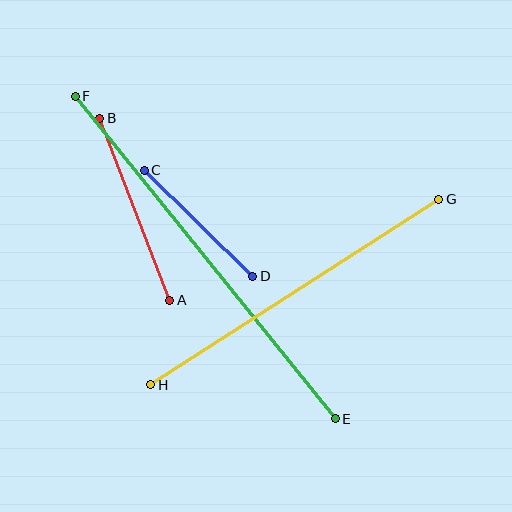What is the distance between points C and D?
The distance is approximately 151 pixels.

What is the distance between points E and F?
The distance is approximately 414 pixels.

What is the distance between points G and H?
The distance is approximately 343 pixels.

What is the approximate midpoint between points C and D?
The midpoint is at approximately (198, 223) pixels.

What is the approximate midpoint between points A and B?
The midpoint is at approximately (135, 209) pixels.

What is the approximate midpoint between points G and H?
The midpoint is at approximately (295, 292) pixels.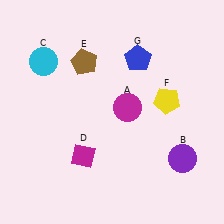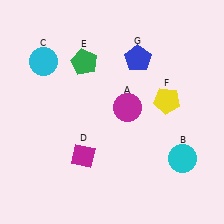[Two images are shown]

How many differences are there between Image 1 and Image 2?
There are 2 differences between the two images.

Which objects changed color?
B changed from purple to cyan. E changed from brown to green.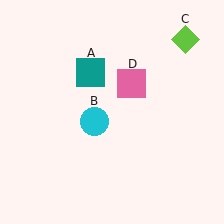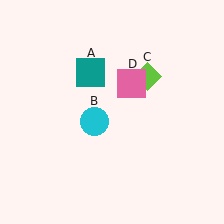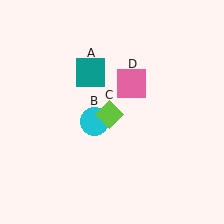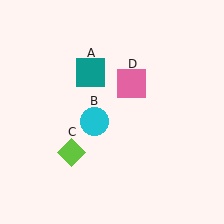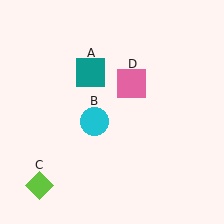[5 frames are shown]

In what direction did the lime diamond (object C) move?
The lime diamond (object C) moved down and to the left.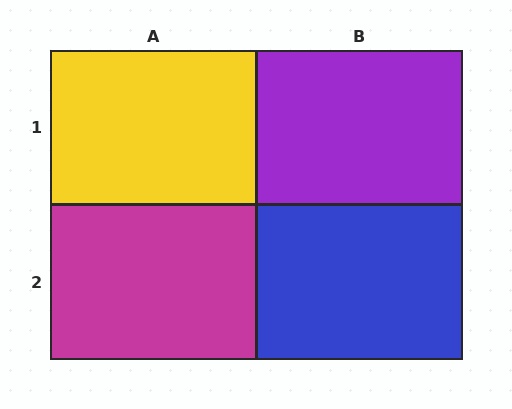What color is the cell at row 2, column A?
Magenta.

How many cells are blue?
1 cell is blue.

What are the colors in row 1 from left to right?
Yellow, purple.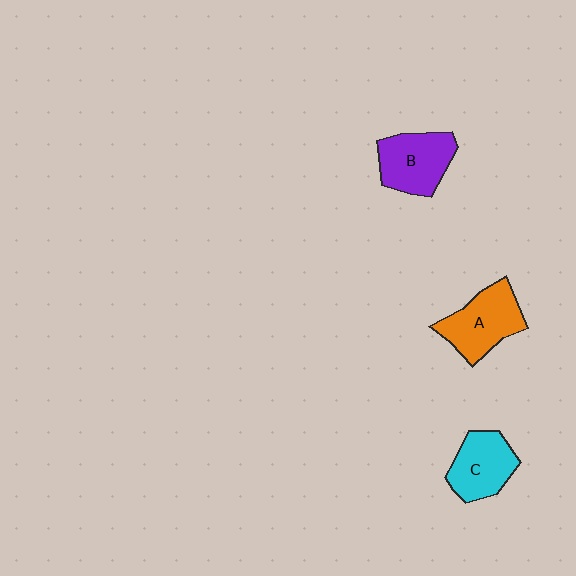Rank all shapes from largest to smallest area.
From largest to smallest: A (orange), B (purple), C (cyan).